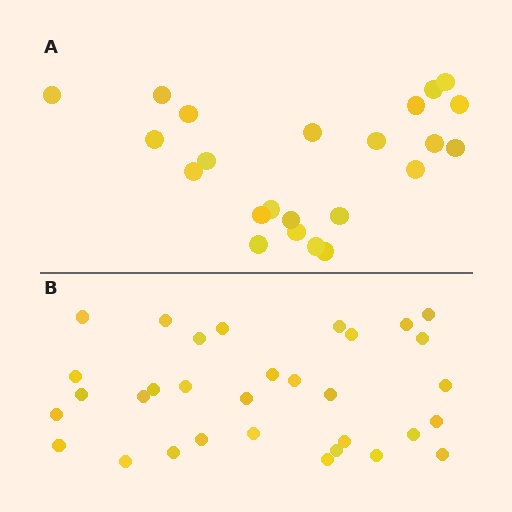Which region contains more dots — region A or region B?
Region B (the bottom region) has more dots.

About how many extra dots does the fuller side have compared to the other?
Region B has roughly 8 or so more dots than region A.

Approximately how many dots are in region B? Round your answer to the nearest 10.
About 30 dots. (The exact count is 32, which rounds to 30.)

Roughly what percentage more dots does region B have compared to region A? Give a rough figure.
About 40% more.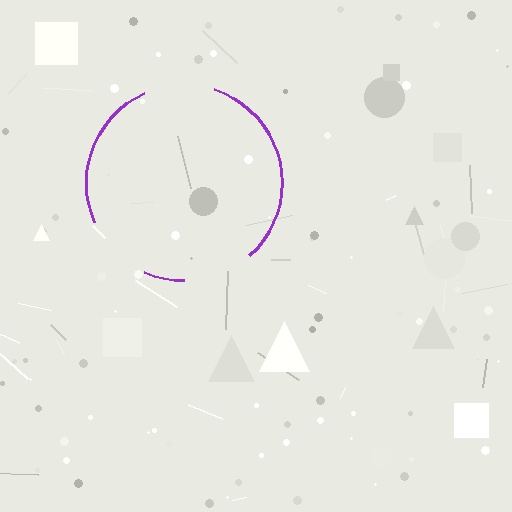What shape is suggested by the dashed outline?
The dashed outline suggests a circle.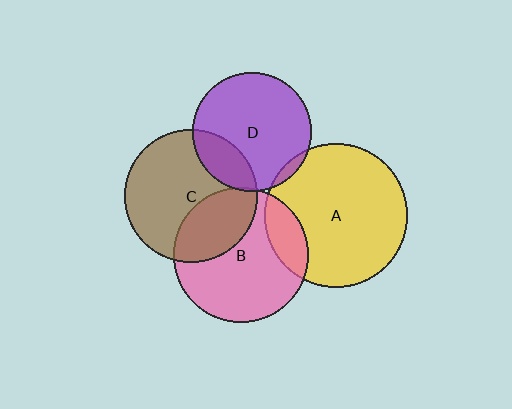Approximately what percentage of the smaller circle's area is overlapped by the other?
Approximately 30%.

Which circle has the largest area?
Circle A (yellow).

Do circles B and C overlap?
Yes.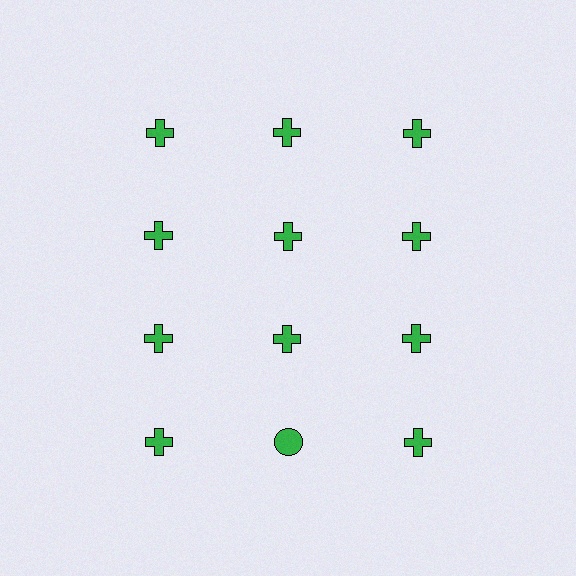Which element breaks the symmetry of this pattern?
The green circle in the fourth row, second from left column breaks the symmetry. All other shapes are green crosses.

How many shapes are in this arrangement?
There are 12 shapes arranged in a grid pattern.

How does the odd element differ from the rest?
It has a different shape: circle instead of cross.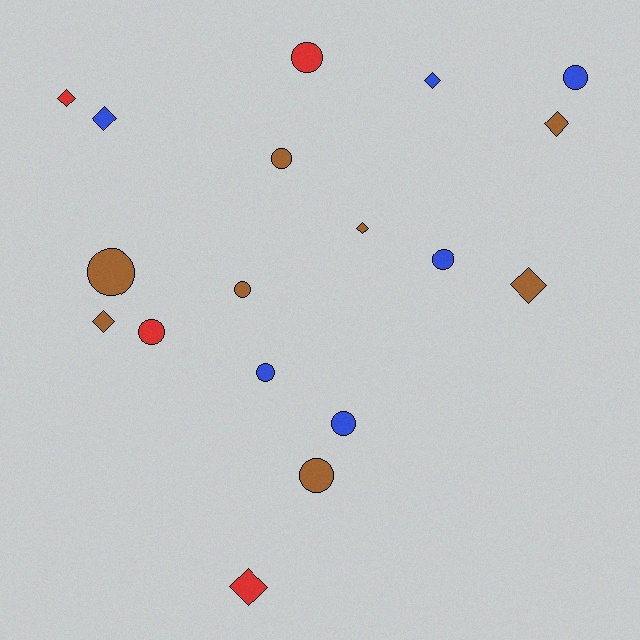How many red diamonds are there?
There are 2 red diamonds.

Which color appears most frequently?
Brown, with 8 objects.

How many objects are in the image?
There are 18 objects.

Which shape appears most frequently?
Circle, with 10 objects.